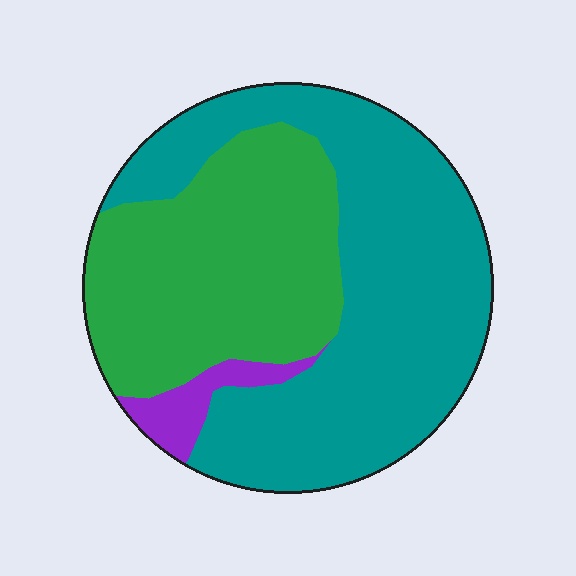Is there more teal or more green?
Teal.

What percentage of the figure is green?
Green covers 39% of the figure.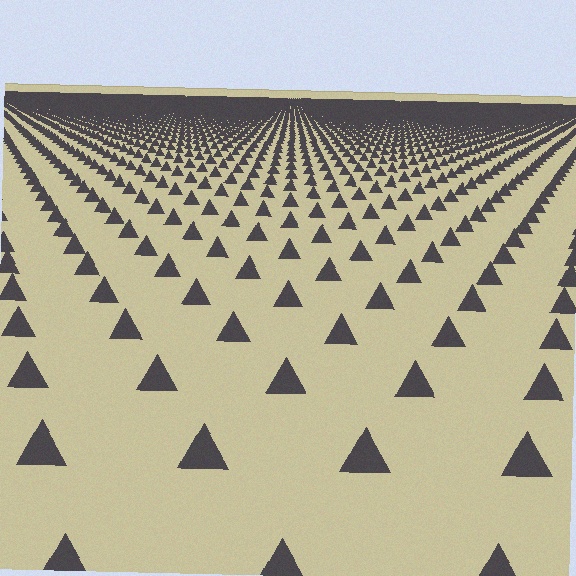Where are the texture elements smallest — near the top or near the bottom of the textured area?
Near the top.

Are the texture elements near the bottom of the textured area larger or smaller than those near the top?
Larger. Near the bottom, elements are closer to the viewer and appear at a bigger on-screen size.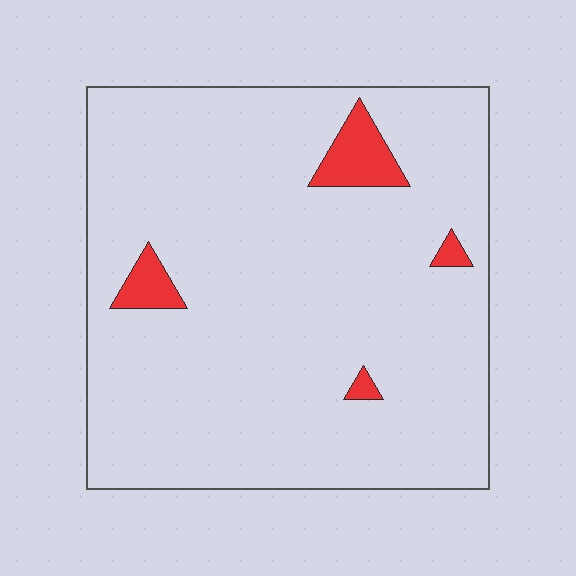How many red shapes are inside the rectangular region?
4.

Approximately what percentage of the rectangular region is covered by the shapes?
Approximately 5%.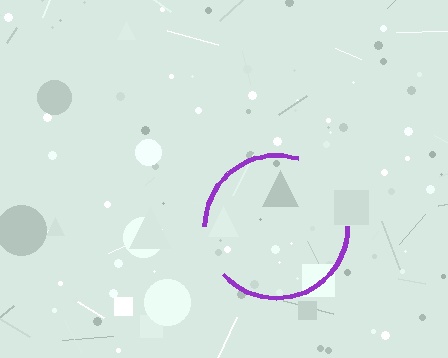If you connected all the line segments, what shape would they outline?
They would outline a circle.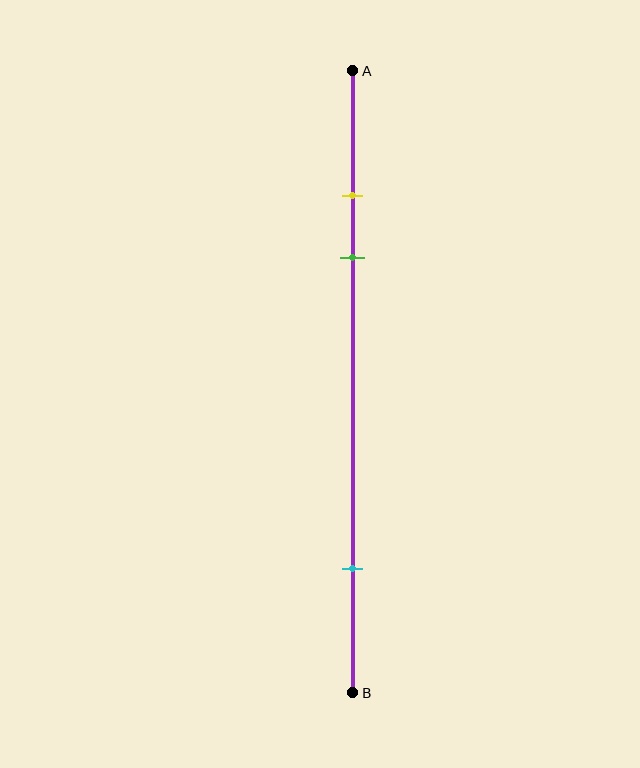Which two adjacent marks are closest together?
The yellow and green marks are the closest adjacent pair.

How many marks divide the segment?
There are 3 marks dividing the segment.